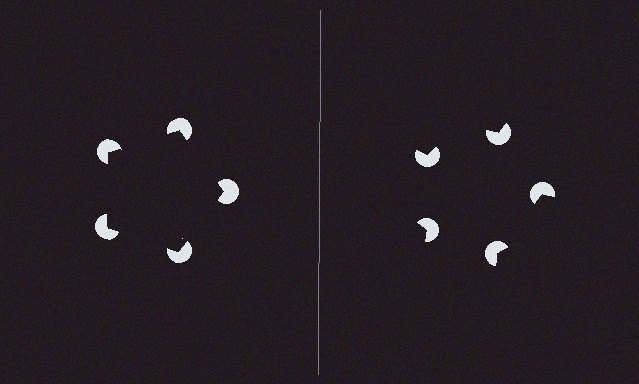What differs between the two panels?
The pac-man discs are positioned identically on both sides; only the wedge orientations differ. On the left they align to a pentagon; on the right they are misaligned.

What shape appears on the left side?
An illusory pentagon.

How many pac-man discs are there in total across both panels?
10 — 5 on each side.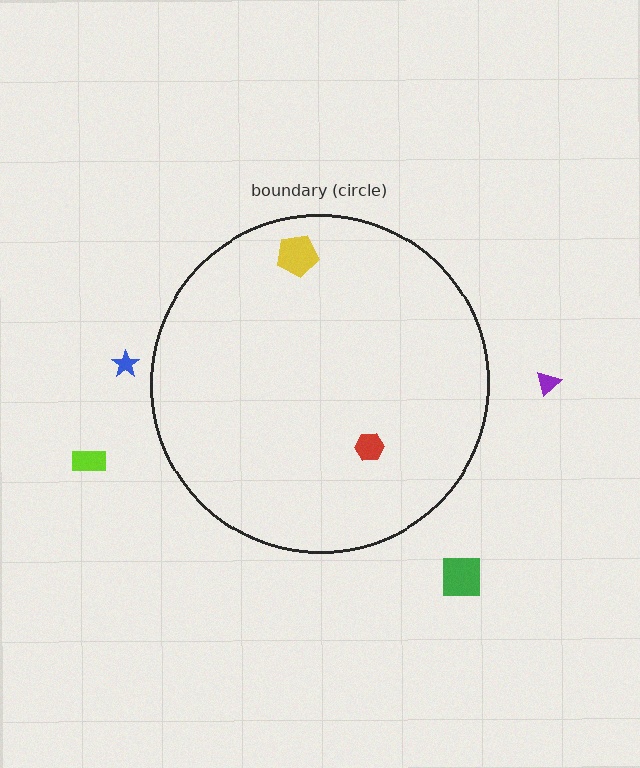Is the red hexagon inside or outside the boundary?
Inside.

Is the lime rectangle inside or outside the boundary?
Outside.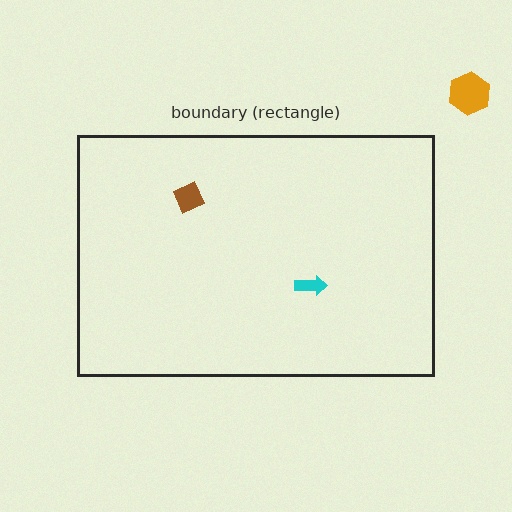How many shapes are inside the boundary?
2 inside, 1 outside.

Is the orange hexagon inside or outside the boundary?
Outside.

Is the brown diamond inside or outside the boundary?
Inside.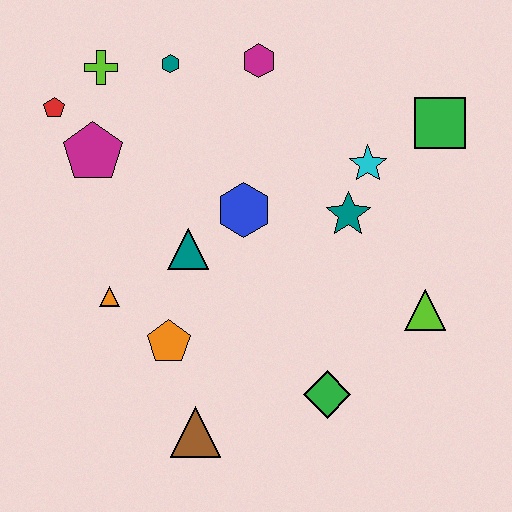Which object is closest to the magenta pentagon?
The red pentagon is closest to the magenta pentagon.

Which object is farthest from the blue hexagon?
The brown triangle is farthest from the blue hexagon.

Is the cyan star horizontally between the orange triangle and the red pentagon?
No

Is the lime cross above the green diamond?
Yes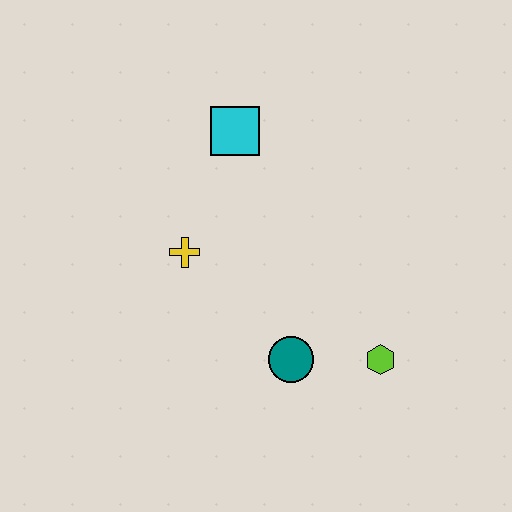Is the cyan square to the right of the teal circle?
No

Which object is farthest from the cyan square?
The lime hexagon is farthest from the cyan square.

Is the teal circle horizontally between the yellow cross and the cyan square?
No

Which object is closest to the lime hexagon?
The teal circle is closest to the lime hexagon.